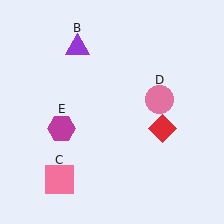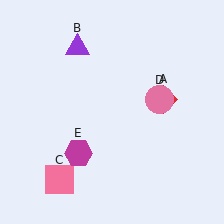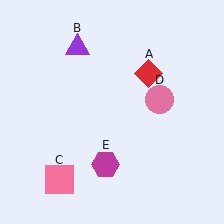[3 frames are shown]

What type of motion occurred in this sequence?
The red diamond (object A), magenta hexagon (object E) rotated counterclockwise around the center of the scene.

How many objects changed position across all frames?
2 objects changed position: red diamond (object A), magenta hexagon (object E).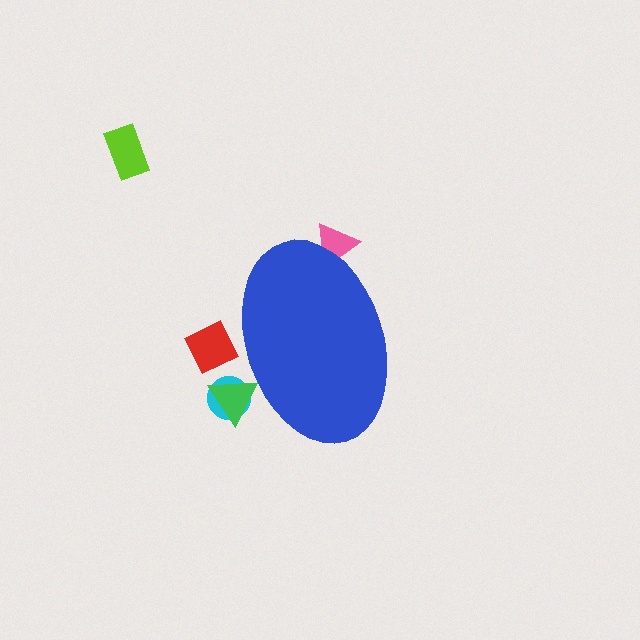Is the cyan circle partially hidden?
Yes, the cyan circle is partially hidden behind the blue ellipse.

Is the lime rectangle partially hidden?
No, the lime rectangle is fully visible.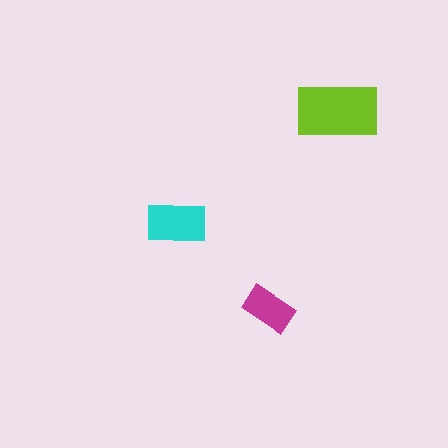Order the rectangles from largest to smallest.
the lime one, the cyan one, the magenta one.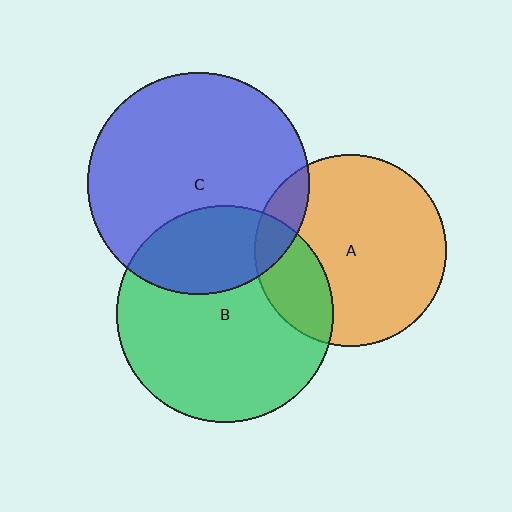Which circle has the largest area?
Circle C (blue).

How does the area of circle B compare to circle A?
Approximately 1.3 times.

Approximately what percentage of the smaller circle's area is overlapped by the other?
Approximately 10%.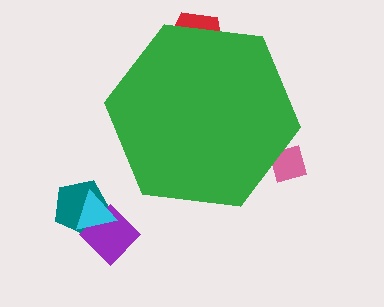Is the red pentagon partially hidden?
Yes, the red pentagon is partially hidden behind the green hexagon.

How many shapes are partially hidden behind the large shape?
2 shapes are partially hidden.